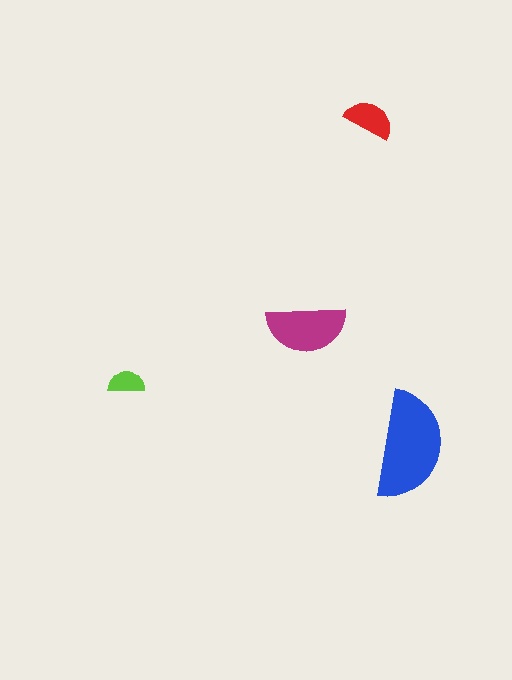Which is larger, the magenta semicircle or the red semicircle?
The magenta one.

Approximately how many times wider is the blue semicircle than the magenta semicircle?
About 1.5 times wider.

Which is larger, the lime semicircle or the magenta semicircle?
The magenta one.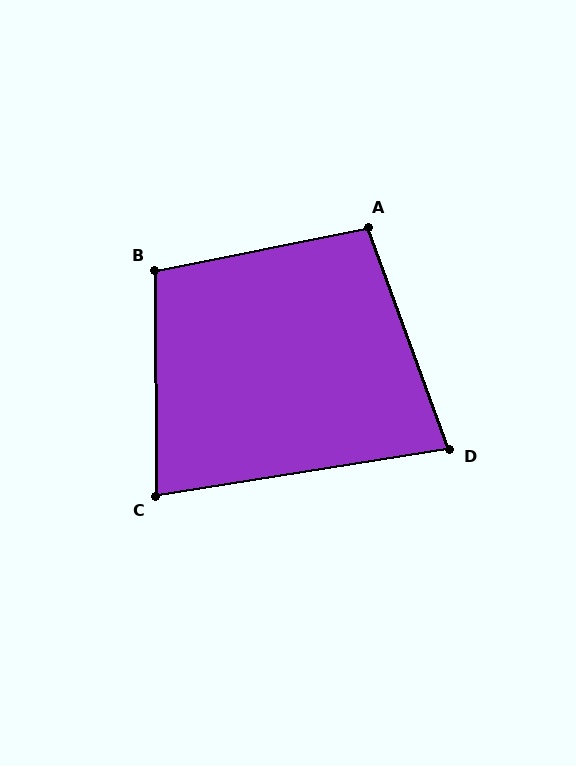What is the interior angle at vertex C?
Approximately 81 degrees (acute).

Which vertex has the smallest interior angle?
D, at approximately 79 degrees.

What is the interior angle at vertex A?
Approximately 99 degrees (obtuse).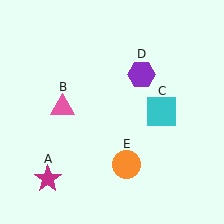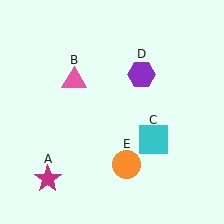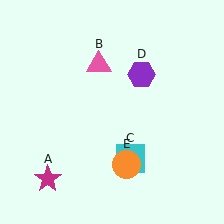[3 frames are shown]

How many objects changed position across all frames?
2 objects changed position: pink triangle (object B), cyan square (object C).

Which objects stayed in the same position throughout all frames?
Magenta star (object A) and purple hexagon (object D) and orange circle (object E) remained stationary.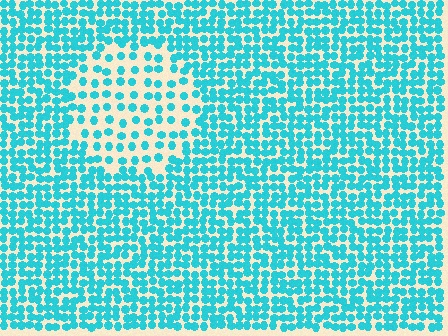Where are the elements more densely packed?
The elements are more densely packed outside the circle boundary.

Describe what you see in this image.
The image contains small cyan elements arranged at two different densities. A circle-shaped region is visible where the elements are less densely packed than the surrounding area.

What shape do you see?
I see a circle.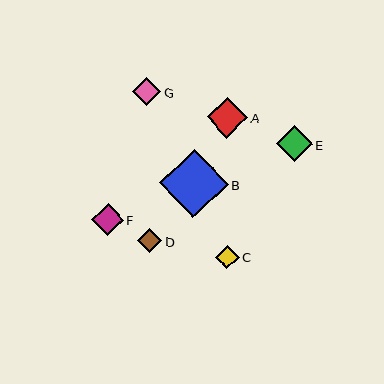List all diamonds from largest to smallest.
From largest to smallest: B, A, E, F, G, D, C.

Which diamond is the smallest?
Diamond C is the smallest with a size of approximately 24 pixels.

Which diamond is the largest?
Diamond B is the largest with a size of approximately 69 pixels.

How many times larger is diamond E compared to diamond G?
Diamond E is approximately 1.3 times the size of diamond G.